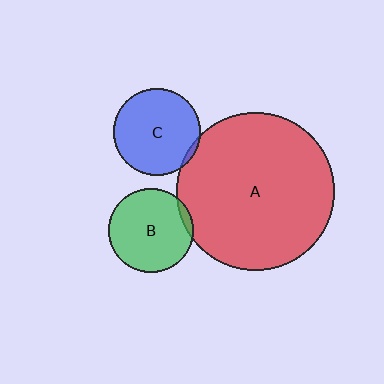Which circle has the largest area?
Circle A (red).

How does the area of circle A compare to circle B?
Approximately 3.5 times.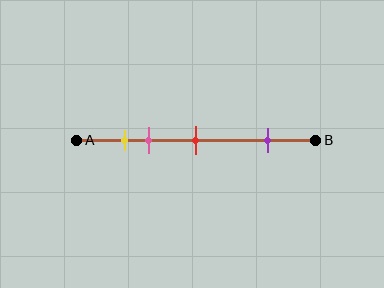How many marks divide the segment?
There are 4 marks dividing the segment.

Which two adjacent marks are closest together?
The yellow and pink marks are the closest adjacent pair.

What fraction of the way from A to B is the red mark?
The red mark is approximately 50% (0.5) of the way from A to B.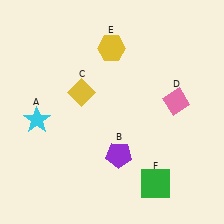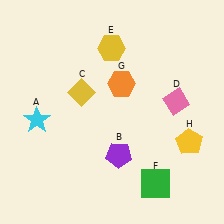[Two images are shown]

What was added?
An orange hexagon (G), a yellow pentagon (H) were added in Image 2.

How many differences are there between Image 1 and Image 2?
There are 2 differences between the two images.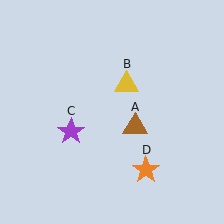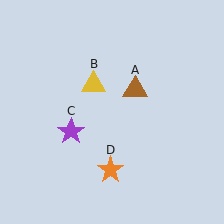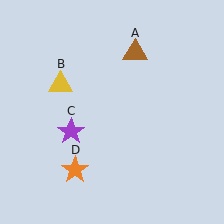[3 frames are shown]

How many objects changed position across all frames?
3 objects changed position: brown triangle (object A), yellow triangle (object B), orange star (object D).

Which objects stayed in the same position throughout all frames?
Purple star (object C) remained stationary.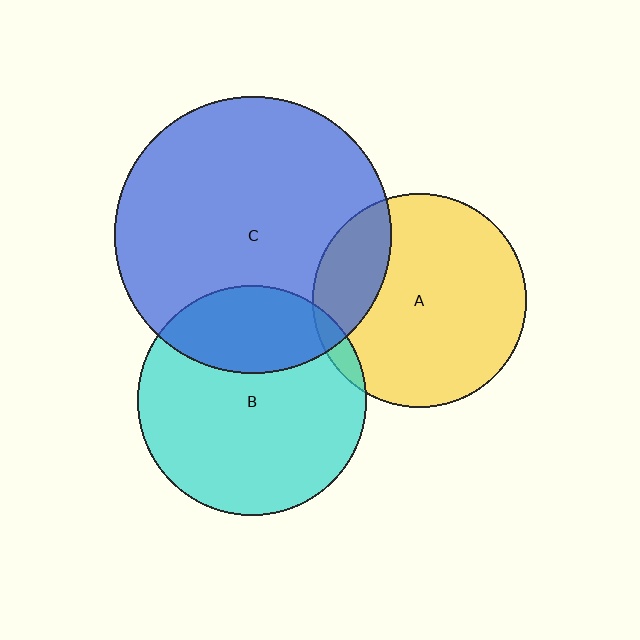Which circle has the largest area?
Circle C (blue).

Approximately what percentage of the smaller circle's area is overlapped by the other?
Approximately 5%.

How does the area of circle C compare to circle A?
Approximately 1.7 times.